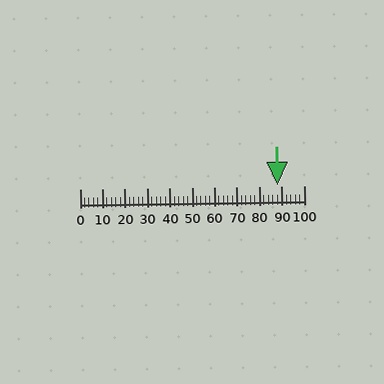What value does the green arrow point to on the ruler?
The green arrow points to approximately 88.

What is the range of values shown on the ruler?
The ruler shows values from 0 to 100.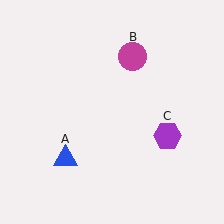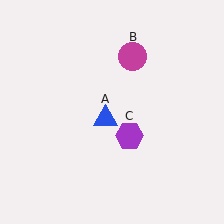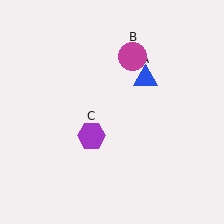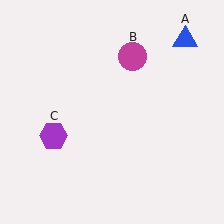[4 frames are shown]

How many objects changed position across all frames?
2 objects changed position: blue triangle (object A), purple hexagon (object C).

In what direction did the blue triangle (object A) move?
The blue triangle (object A) moved up and to the right.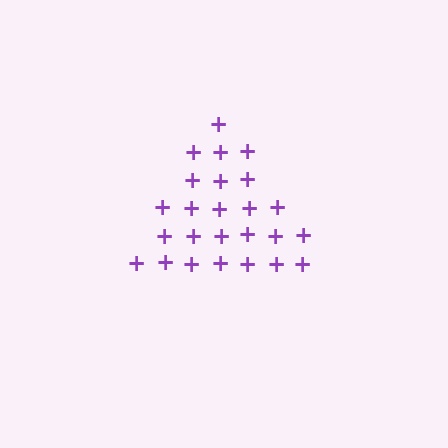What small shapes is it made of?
It is made of small plus signs.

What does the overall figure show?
The overall figure shows a triangle.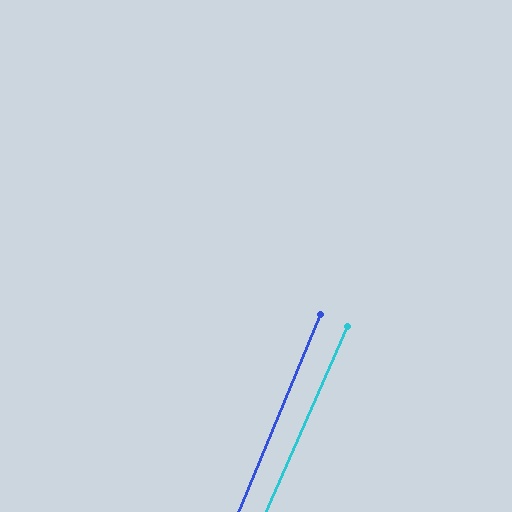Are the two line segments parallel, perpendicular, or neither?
Parallel — their directions differ by only 1.1°.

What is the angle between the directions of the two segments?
Approximately 1 degree.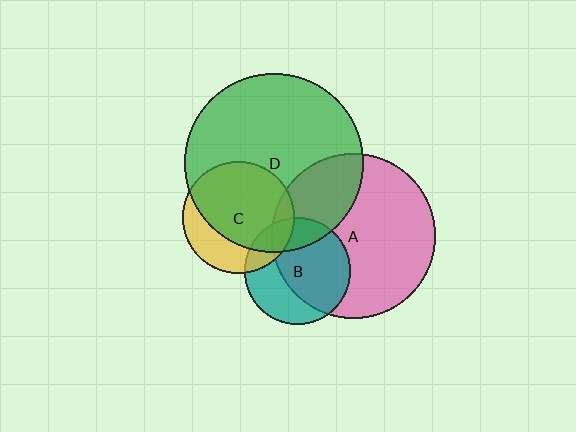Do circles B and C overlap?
Yes.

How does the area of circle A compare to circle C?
Approximately 2.2 times.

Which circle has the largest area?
Circle D (green).